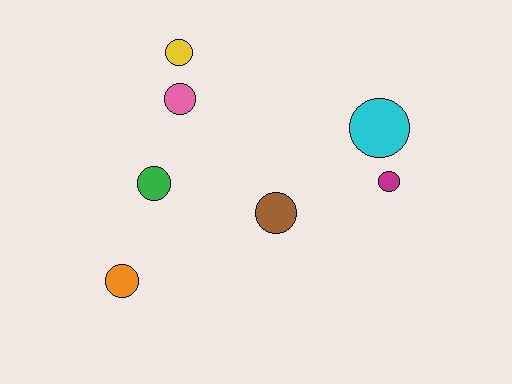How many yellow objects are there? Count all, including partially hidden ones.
There is 1 yellow object.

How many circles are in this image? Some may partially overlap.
There are 7 circles.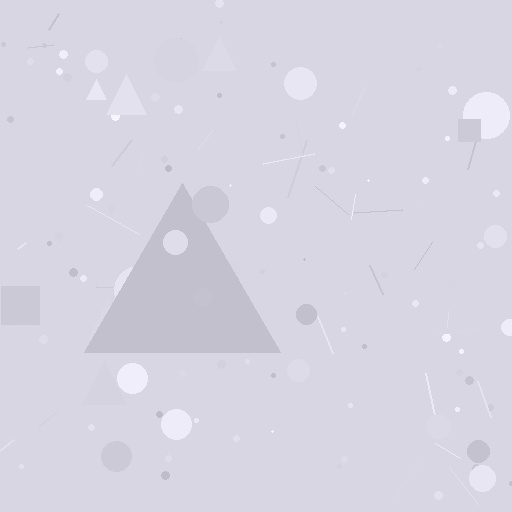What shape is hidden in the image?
A triangle is hidden in the image.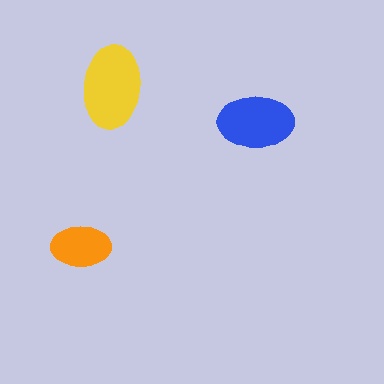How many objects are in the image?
There are 3 objects in the image.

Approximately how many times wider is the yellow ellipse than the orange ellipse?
About 1.5 times wider.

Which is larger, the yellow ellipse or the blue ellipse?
The yellow one.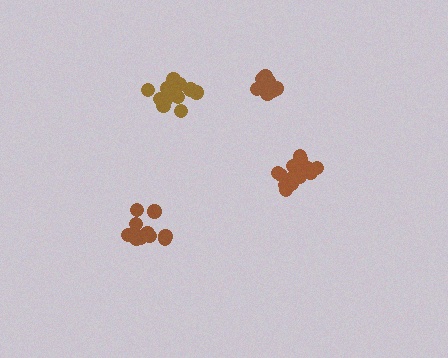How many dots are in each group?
Group 1: 14 dots, Group 2: 15 dots, Group 3: 12 dots, Group 4: 10 dots (51 total).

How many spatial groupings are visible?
There are 4 spatial groupings.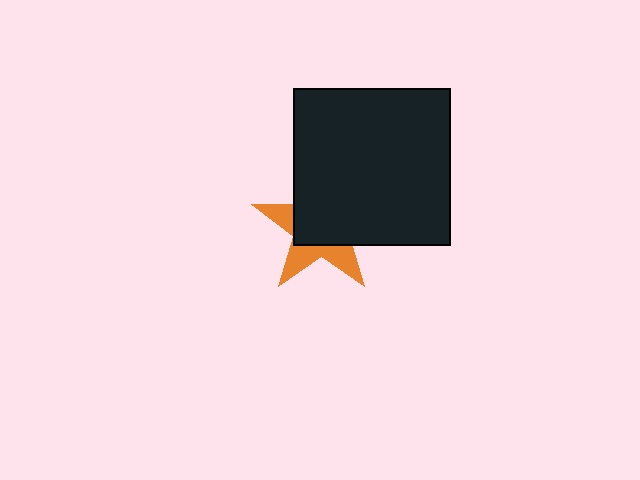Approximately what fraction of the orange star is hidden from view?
Roughly 61% of the orange star is hidden behind the black square.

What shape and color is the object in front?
The object in front is a black square.